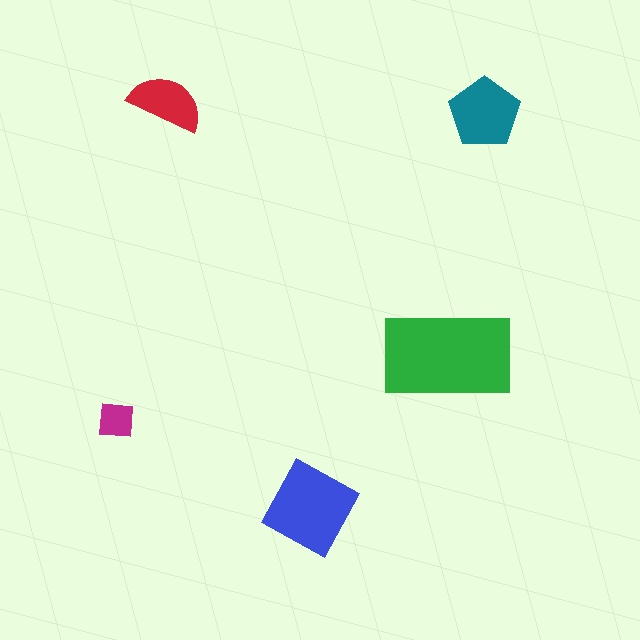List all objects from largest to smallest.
The green rectangle, the blue diamond, the teal pentagon, the red semicircle, the magenta square.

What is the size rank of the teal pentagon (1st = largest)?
3rd.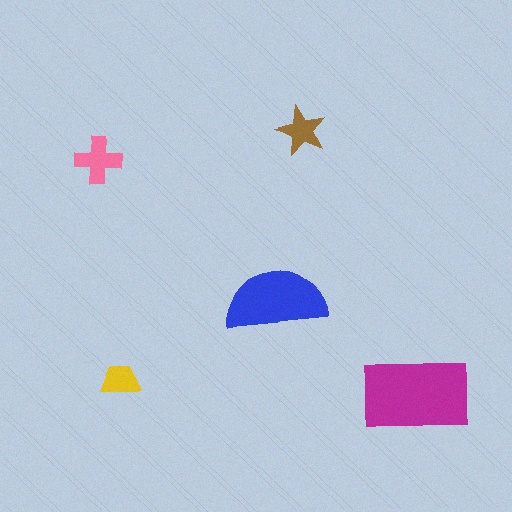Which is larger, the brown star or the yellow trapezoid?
The brown star.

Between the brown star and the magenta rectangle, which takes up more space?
The magenta rectangle.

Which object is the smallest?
The yellow trapezoid.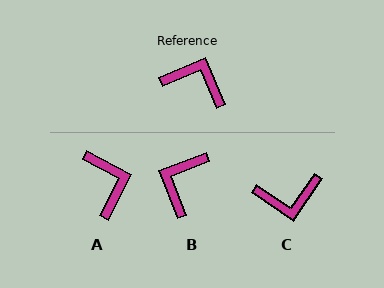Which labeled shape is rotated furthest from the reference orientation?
C, about 148 degrees away.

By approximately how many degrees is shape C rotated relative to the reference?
Approximately 148 degrees clockwise.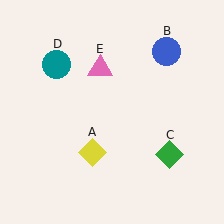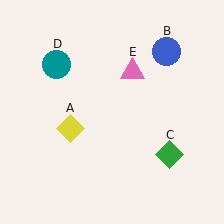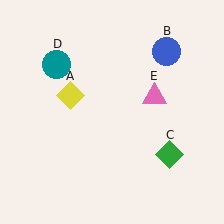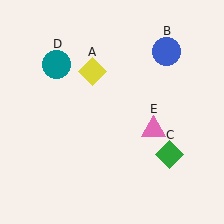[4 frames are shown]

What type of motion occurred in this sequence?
The yellow diamond (object A), pink triangle (object E) rotated clockwise around the center of the scene.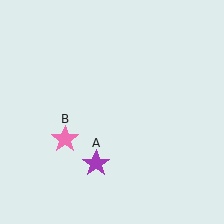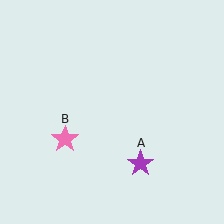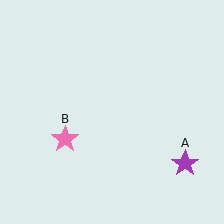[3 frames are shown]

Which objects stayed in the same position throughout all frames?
Pink star (object B) remained stationary.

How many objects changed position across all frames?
1 object changed position: purple star (object A).